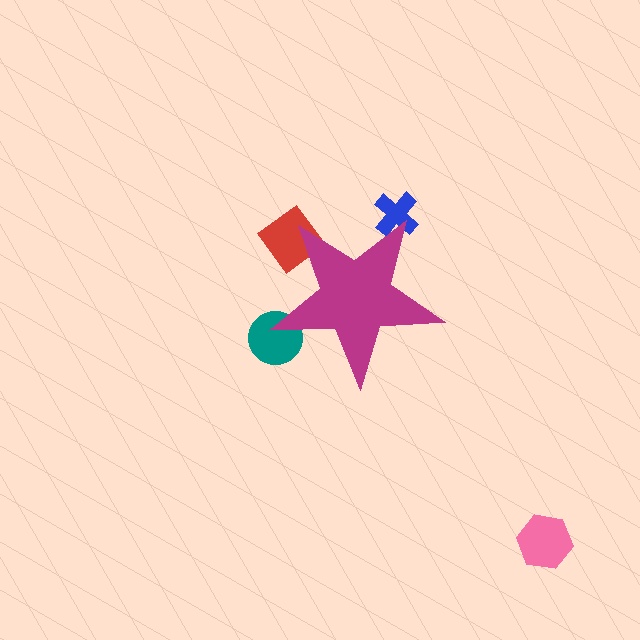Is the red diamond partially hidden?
Yes, the red diamond is partially hidden behind the magenta star.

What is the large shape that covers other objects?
A magenta star.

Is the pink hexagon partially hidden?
No, the pink hexagon is fully visible.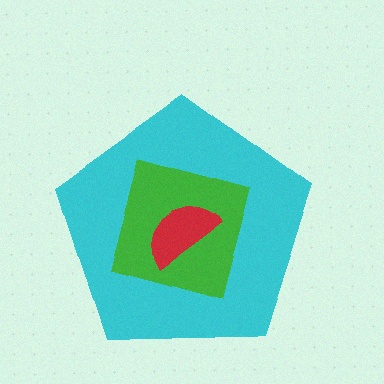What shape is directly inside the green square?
The red semicircle.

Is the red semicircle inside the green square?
Yes.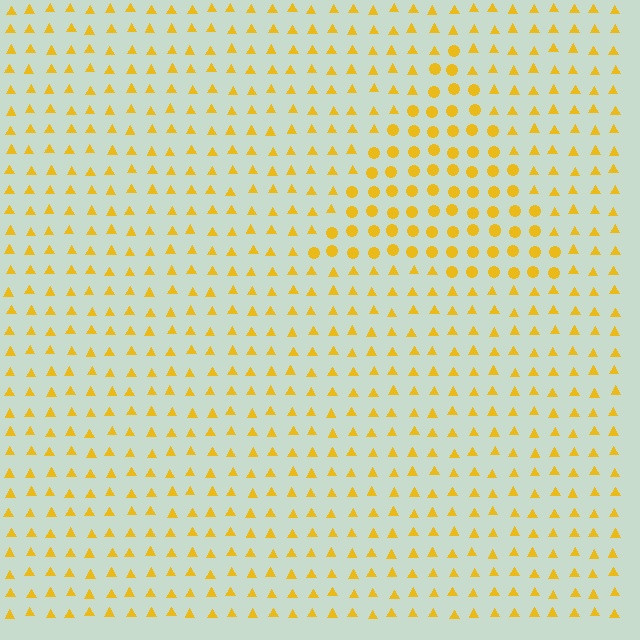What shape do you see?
I see a triangle.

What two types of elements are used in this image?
The image uses circles inside the triangle region and triangles outside it.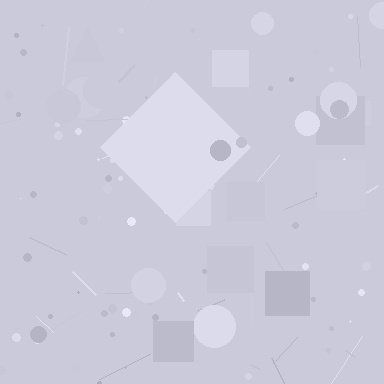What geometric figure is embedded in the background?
A diamond is embedded in the background.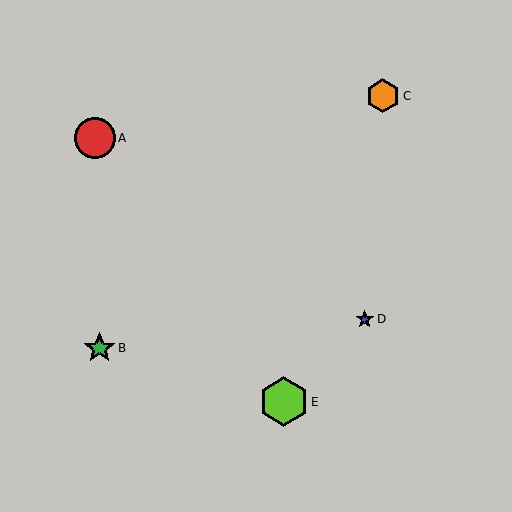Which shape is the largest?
The lime hexagon (labeled E) is the largest.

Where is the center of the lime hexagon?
The center of the lime hexagon is at (284, 402).